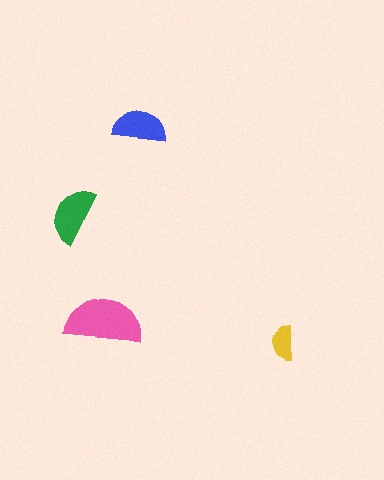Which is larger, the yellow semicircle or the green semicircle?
The green one.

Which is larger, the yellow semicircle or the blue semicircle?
The blue one.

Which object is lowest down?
The yellow semicircle is bottommost.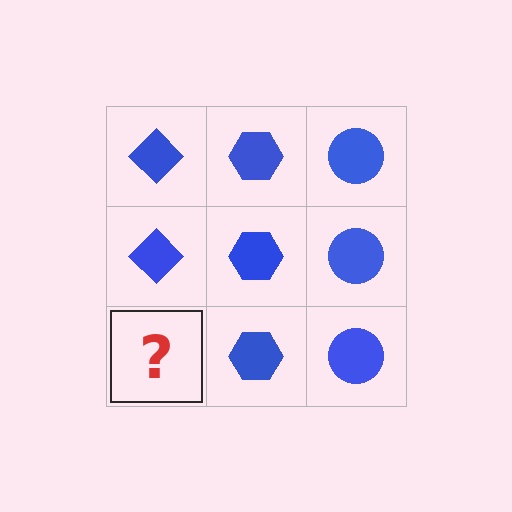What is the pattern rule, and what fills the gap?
The rule is that each column has a consistent shape. The gap should be filled with a blue diamond.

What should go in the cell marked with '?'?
The missing cell should contain a blue diamond.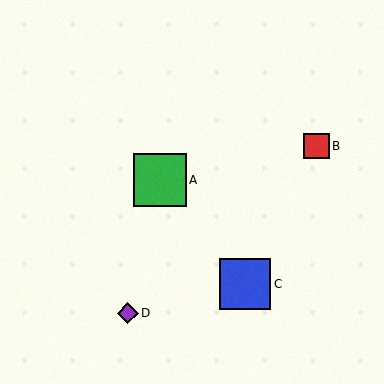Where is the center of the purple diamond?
The center of the purple diamond is at (128, 313).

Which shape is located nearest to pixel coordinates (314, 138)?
The red square (labeled B) at (316, 146) is nearest to that location.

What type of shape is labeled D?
Shape D is a purple diamond.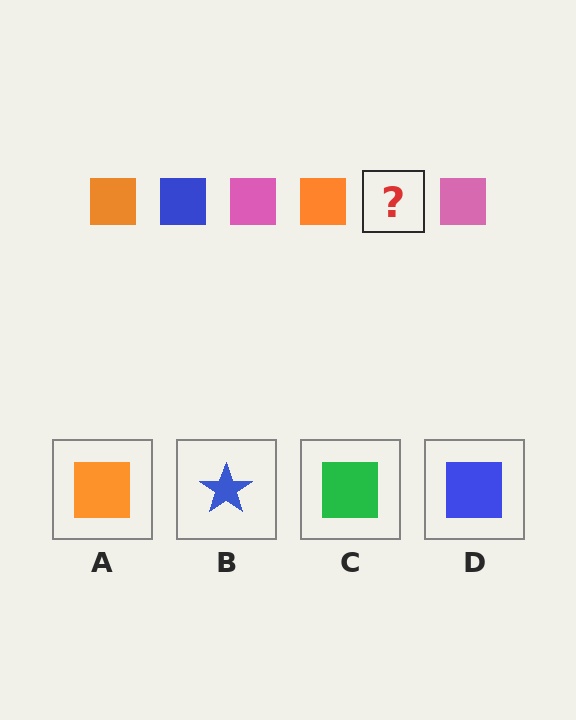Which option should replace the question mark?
Option D.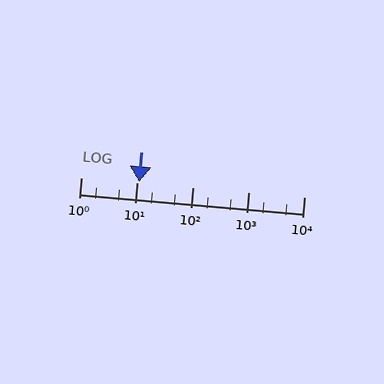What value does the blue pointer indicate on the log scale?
The pointer indicates approximately 11.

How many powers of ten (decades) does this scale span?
The scale spans 4 decades, from 1 to 10000.